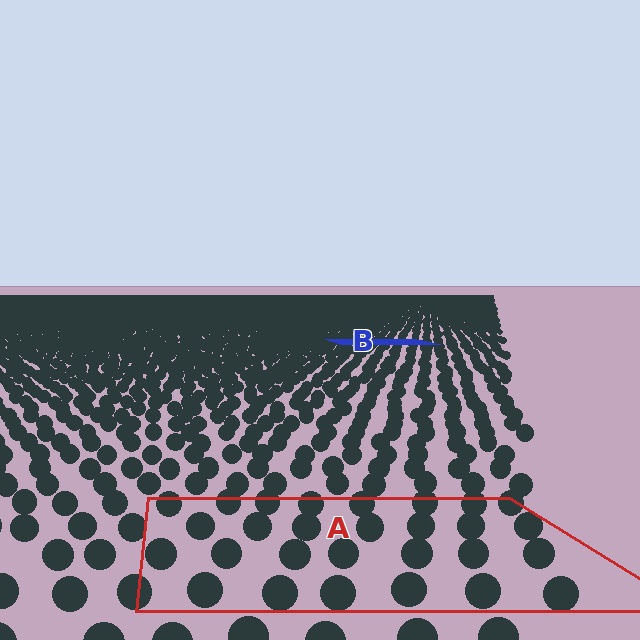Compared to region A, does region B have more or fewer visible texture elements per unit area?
Region B has more texture elements per unit area — they are packed more densely because it is farther away.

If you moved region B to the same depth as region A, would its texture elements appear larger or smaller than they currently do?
They would appear larger. At a closer depth, the same texture elements are projected at a bigger on-screen size.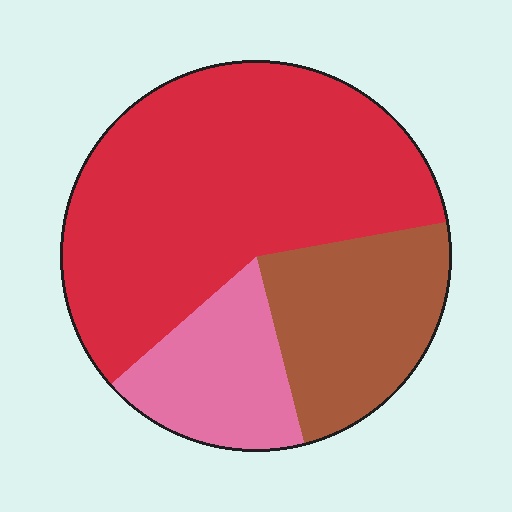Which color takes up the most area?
Red, at roughly 60%.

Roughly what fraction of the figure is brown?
Brown covers about 25% of the figure.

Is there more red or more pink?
Red.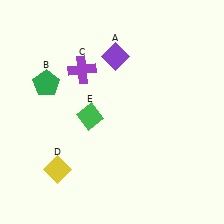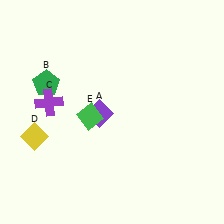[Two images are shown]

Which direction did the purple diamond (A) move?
The purple diamond (A) moved down.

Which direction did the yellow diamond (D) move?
The yellow diamond (D) moved up.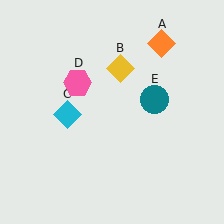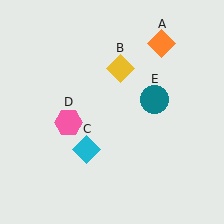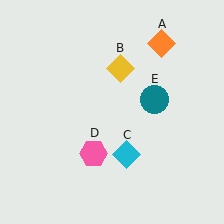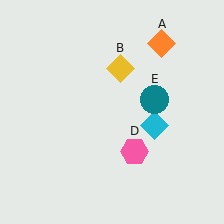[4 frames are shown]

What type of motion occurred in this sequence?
The cyan diamond (object C), pink hexagon (object D) rotated counterclockwise around the center of the scene.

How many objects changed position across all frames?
2 objects changed position: cyan diamond (object C), pink hexagon (object D).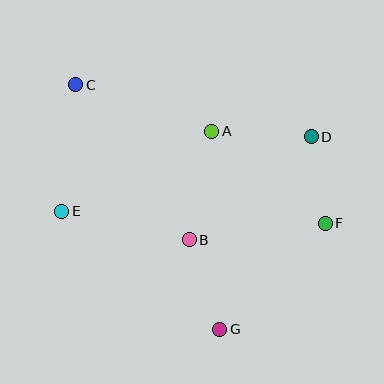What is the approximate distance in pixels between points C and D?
The distance between C and D is approximately 241 pixels.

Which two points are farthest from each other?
Points C and F are farthest from each other.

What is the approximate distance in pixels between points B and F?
The distance between B and F is approximately 137 pixels.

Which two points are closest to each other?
Points D and F are closest to each other.